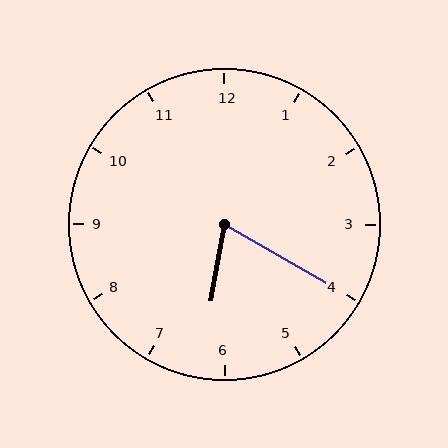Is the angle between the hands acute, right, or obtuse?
It is acute.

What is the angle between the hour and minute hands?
Approximately 70 degrees.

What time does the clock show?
6:20.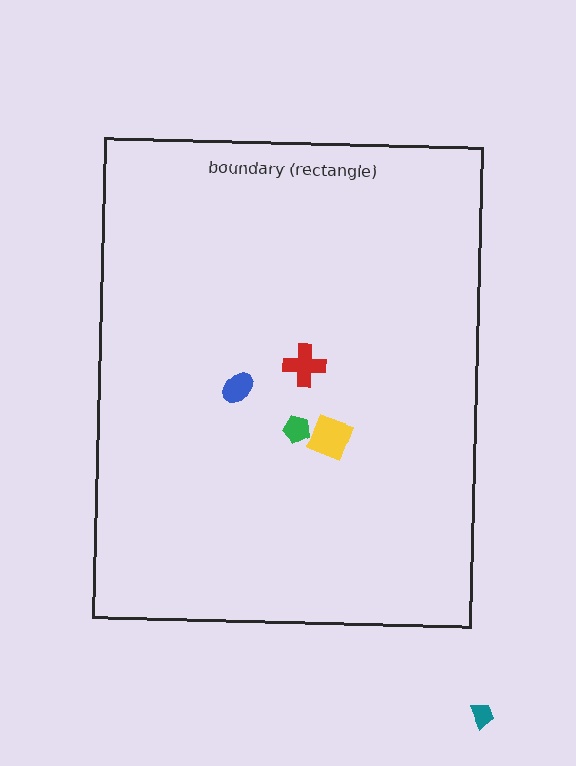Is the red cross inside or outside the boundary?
Inside.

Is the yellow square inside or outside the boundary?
Inside.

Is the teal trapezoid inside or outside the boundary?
Outside.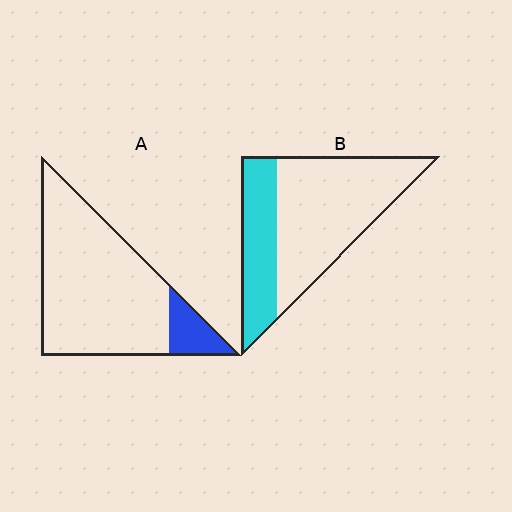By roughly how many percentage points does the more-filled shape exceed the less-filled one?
By roughly 20 percentage points (B over A).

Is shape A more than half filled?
No.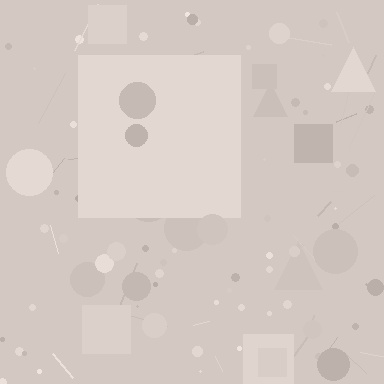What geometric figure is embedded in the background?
A square is embedded in the background.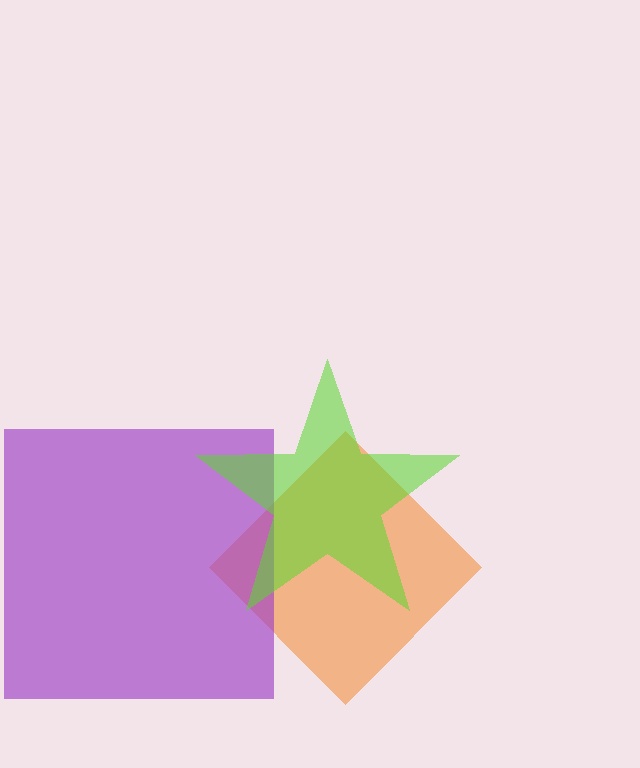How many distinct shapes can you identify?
There are 3 distinct shapes: an orange diamond, a purple square, a lime star.